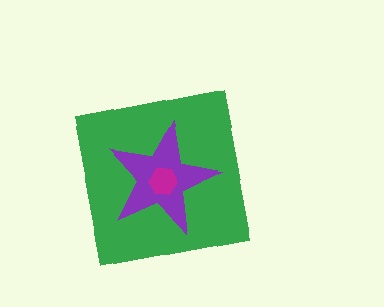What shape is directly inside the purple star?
The magenta hexagon.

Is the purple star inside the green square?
Yes.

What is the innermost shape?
The magenta hexagon.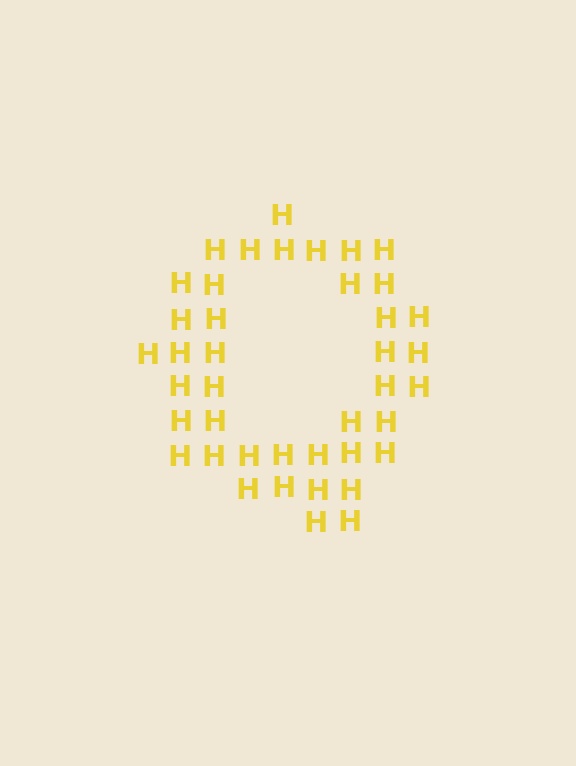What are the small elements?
The small elements are letter H's.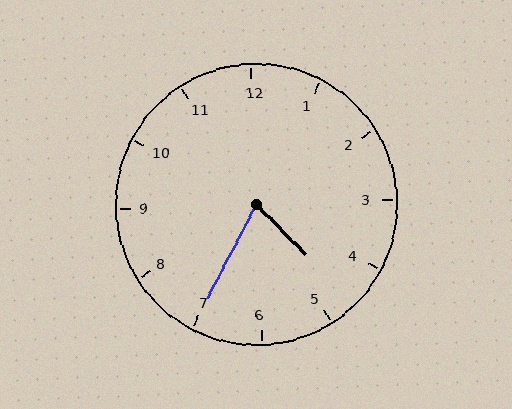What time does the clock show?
4:35.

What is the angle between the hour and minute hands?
Approximately 72 degrees.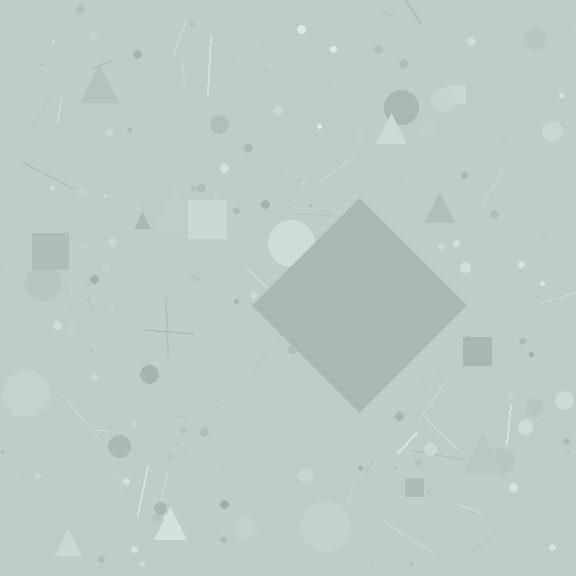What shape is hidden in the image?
A diamond is hidden in the image.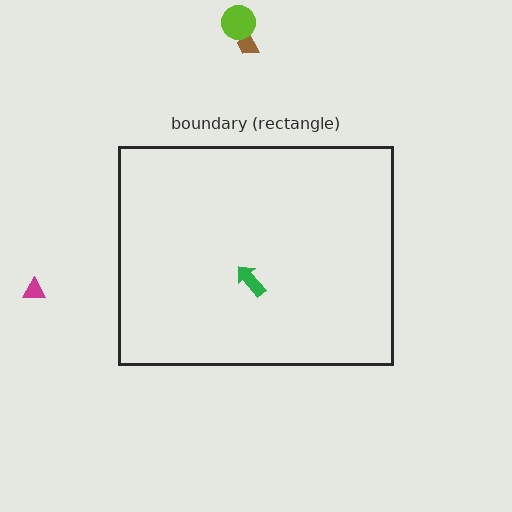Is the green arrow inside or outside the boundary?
Inside.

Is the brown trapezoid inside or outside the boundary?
Outside.